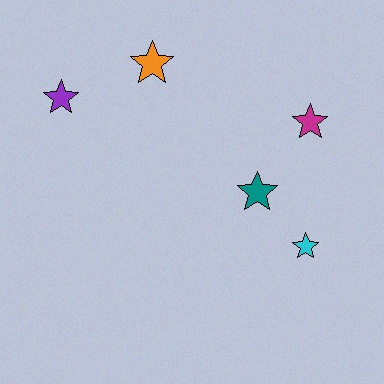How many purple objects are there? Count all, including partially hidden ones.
There is 1 purple object.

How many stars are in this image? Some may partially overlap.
There are 5 stars.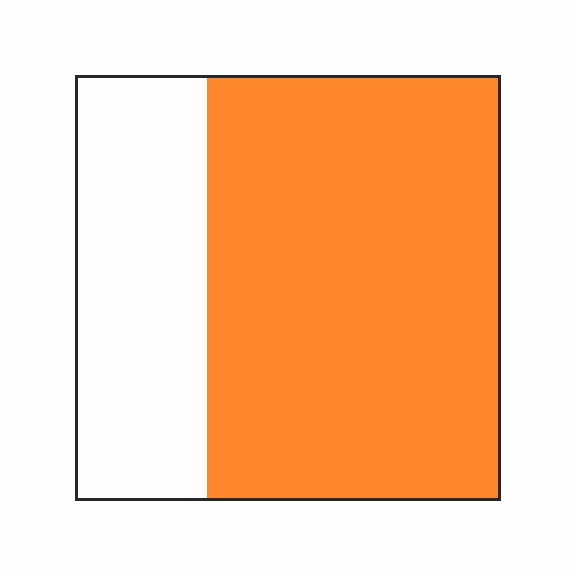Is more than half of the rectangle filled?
Yes.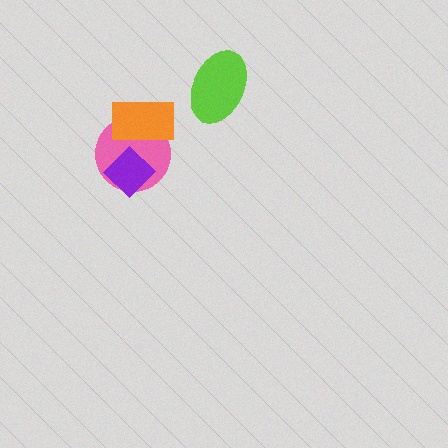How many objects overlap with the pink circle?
2 objects overlap with the pink circle.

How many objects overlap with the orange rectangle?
1 object overlaps with the orange rectangle.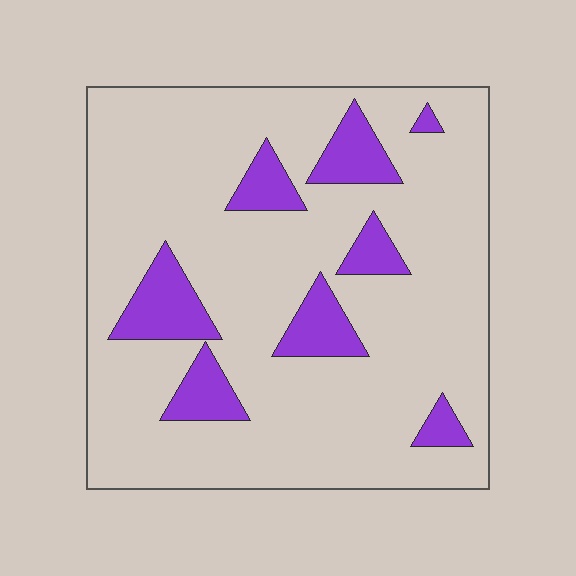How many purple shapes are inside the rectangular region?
8.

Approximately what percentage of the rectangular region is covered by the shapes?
Approximately 15%.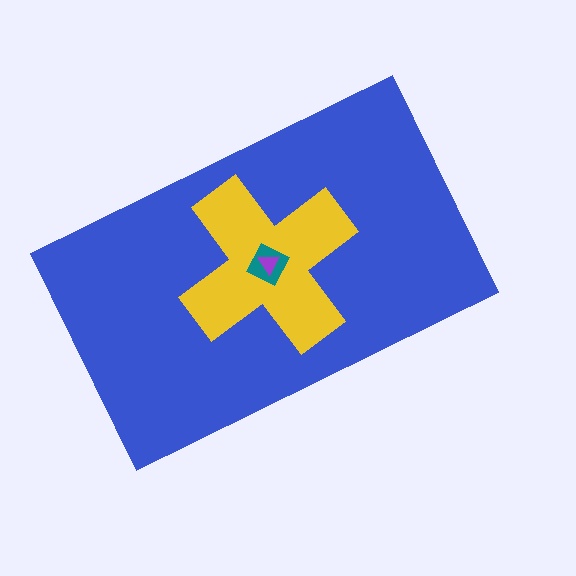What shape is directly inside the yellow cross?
The teal square.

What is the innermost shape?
The purple triangle.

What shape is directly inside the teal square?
The purple triangle.